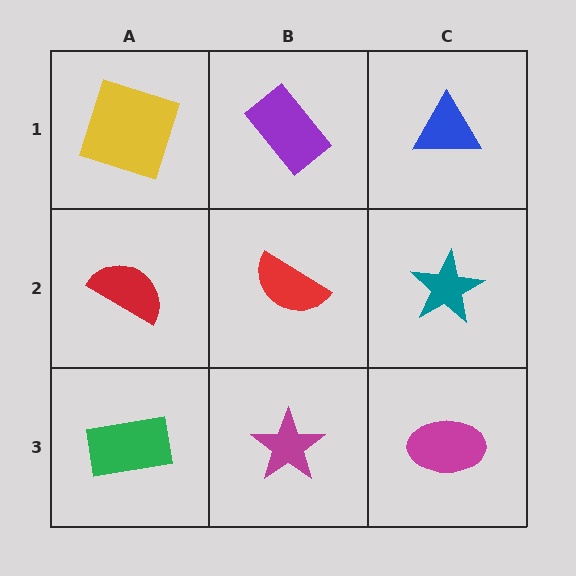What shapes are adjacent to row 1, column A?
A red semicircle (row 2, column A), a purple rectangle (row 1, column B).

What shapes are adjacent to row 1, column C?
A teal star (row 2, column C), a purple rectangle (row 1, column B).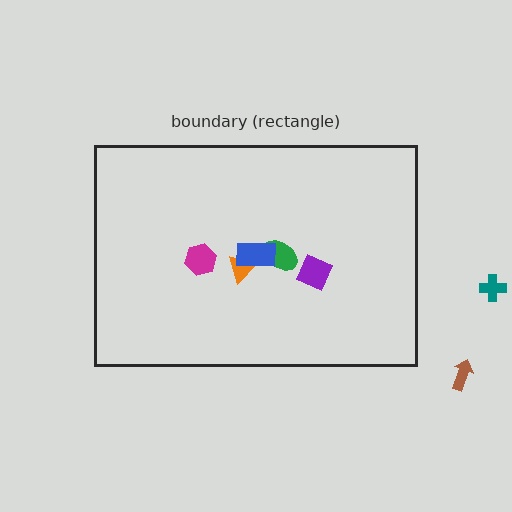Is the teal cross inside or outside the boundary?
Outside.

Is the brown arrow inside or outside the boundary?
Outside.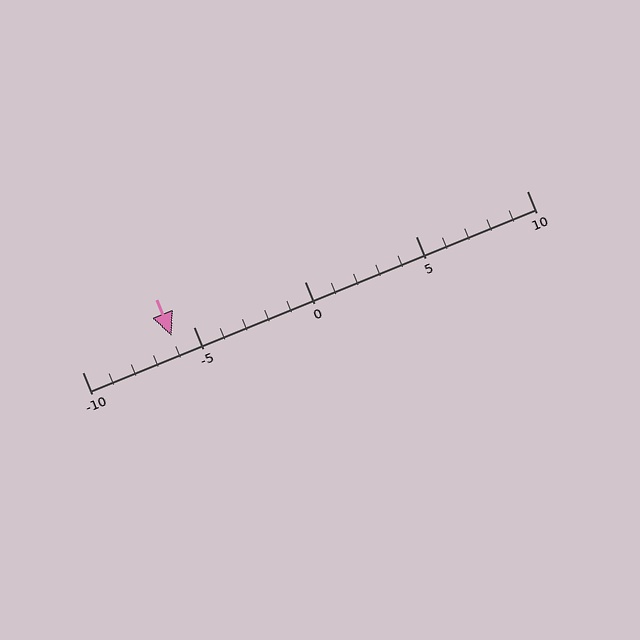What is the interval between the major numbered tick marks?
The major tick marks are spaced 5 units apart.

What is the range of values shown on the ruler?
The ruler shows values from -10 to 10.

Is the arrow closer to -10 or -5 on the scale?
The arrow is closer to -5.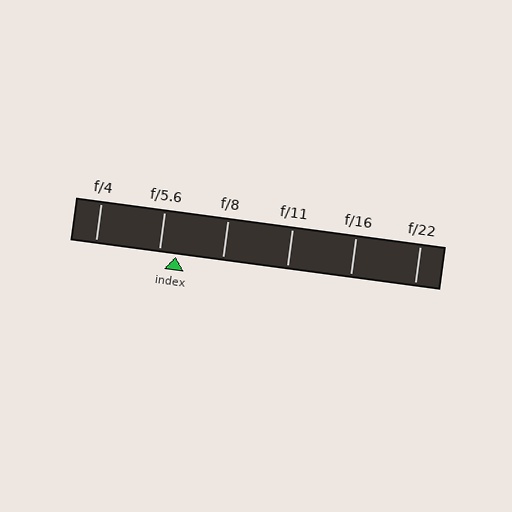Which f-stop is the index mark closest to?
The index mark is closest to f/5.6.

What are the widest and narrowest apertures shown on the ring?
The widest aperture shown is f/4 and the narrowest is f/22.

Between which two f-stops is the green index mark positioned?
The index mark is between f/5.6 and f/8.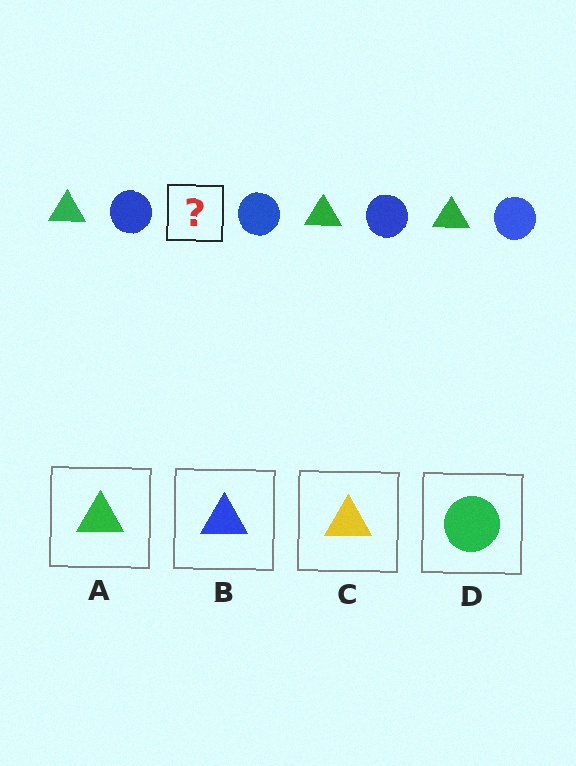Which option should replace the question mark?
Option A.